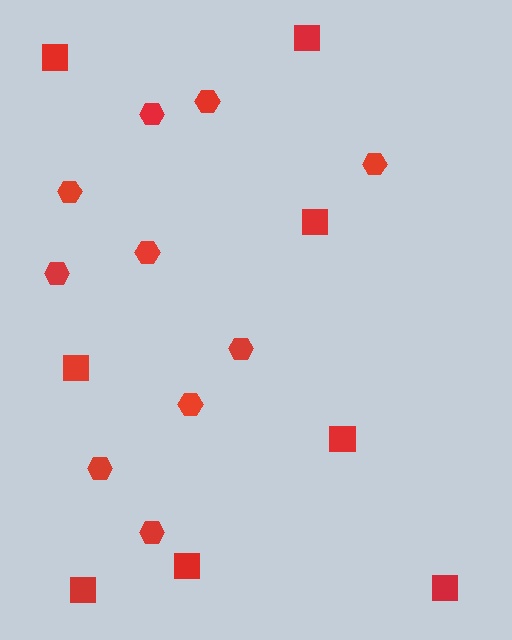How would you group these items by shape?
There are 2 groups: one group of squares (8) and one group of hexagons (10).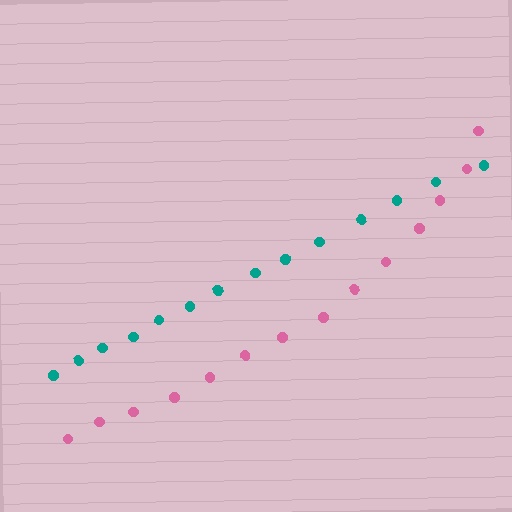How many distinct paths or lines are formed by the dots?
There are 2 distinct paths.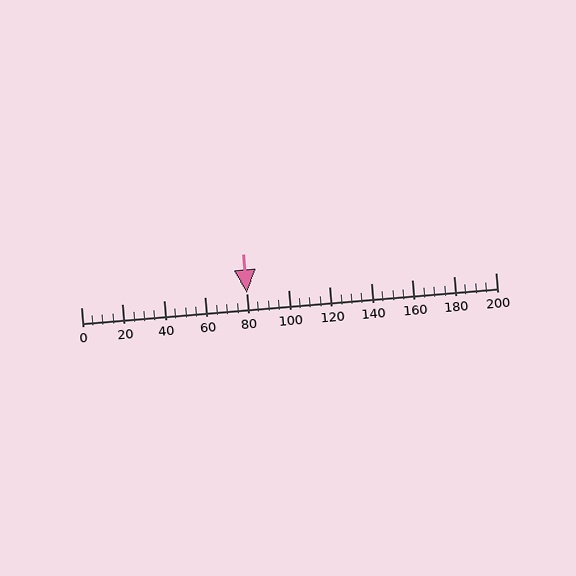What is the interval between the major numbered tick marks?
The major tick marks are spaced 20 units apart.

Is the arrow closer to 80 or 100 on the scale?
The arrow is closer to 80.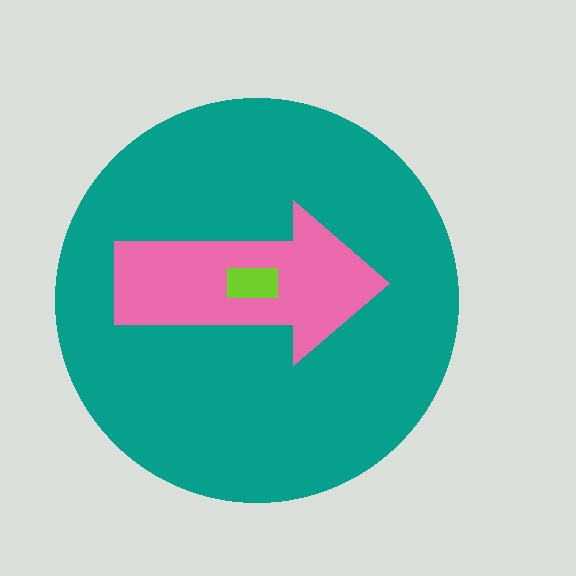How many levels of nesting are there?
3.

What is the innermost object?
The lime rectangle.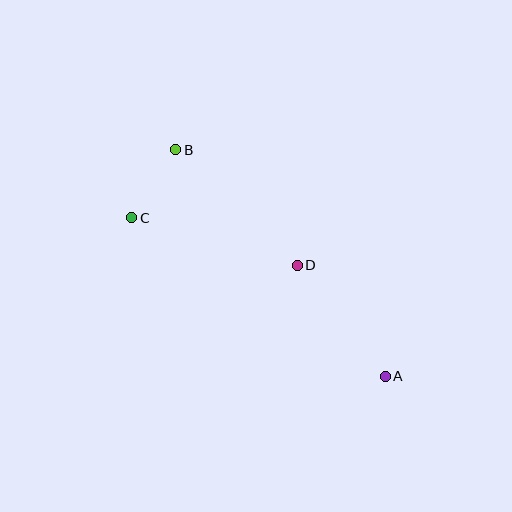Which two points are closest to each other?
Points B and C are closest to each other.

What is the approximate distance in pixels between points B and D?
The distance between B and D is approximately 167 pixels.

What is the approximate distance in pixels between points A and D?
The distance between A and D is approximately 142 pixels.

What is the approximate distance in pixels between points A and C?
The distance between A and C is approximately 299 pixels.